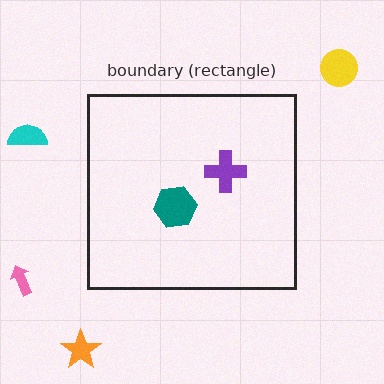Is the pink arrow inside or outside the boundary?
Outside.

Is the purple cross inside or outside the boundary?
Inside.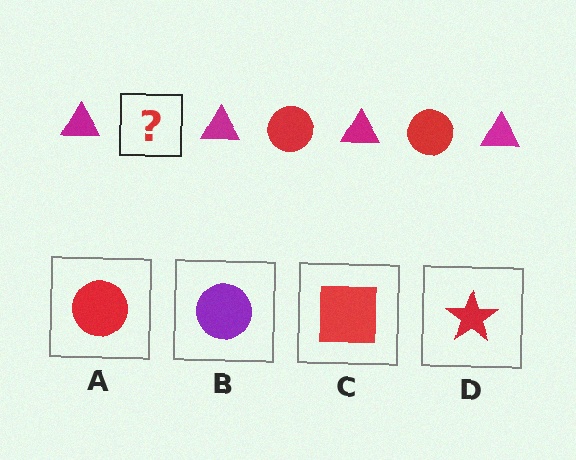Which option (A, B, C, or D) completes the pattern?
A.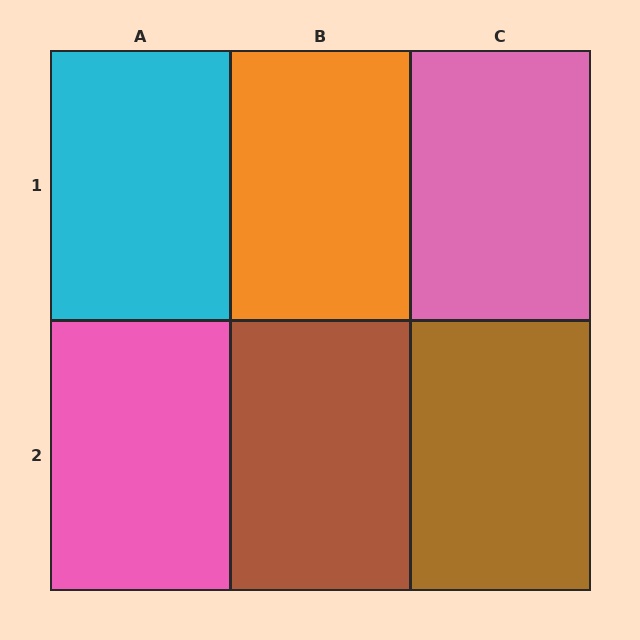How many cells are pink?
2 cells are pink.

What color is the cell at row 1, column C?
Pink.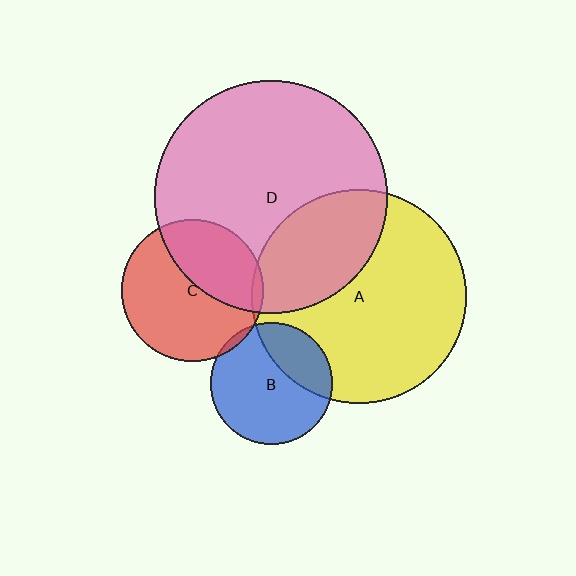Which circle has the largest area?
Circle D (pink).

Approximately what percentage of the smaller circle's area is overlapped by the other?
Approximately 5%.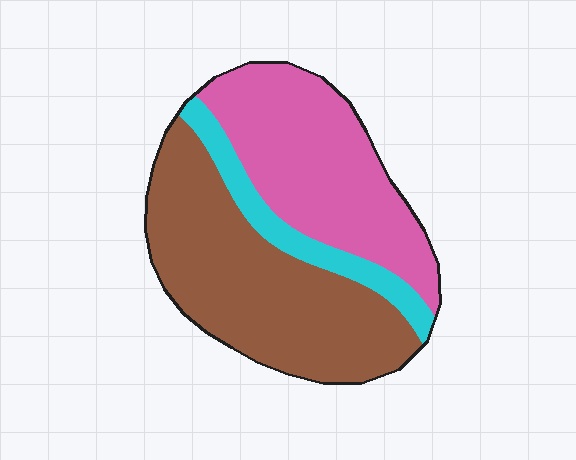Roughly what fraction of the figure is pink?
Pink covers 39% of the figure.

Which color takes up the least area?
Cyan, at roughly 10%.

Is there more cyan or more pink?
Pink.